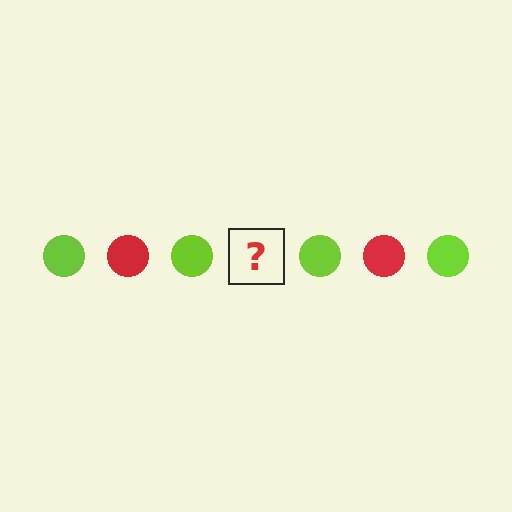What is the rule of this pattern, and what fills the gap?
The rule is that the pattern cycles through lime, red circles. The gap should be filled with a red circle.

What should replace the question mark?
The question mark should be replaced with a red circle.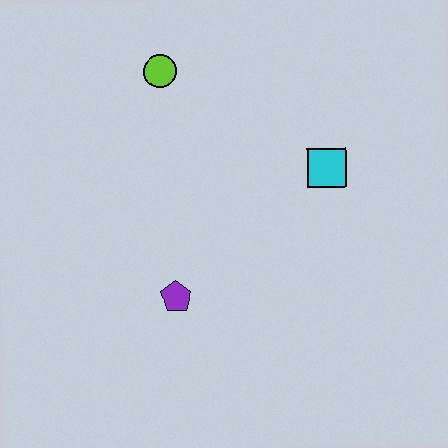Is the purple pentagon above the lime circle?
No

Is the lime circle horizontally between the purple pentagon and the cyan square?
No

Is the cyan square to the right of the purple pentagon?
Yes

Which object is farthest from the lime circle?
The purple pentagon is farthest from the lime circle.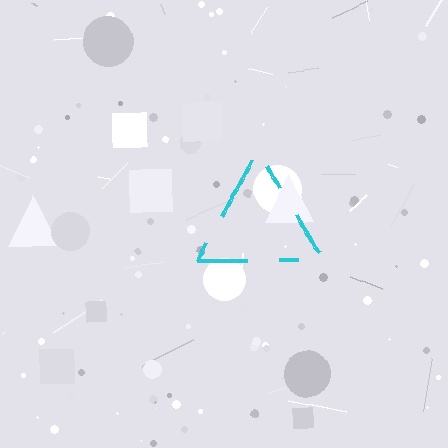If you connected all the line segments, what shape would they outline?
They would outline a triangle.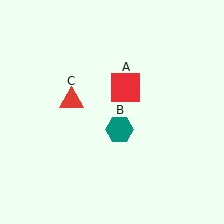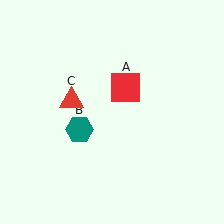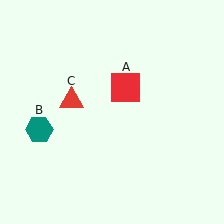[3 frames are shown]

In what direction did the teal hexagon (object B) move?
The teal hexagon (object B) moved left.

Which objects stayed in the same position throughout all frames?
Red square (object A) and red triangle (object C) remained stationary.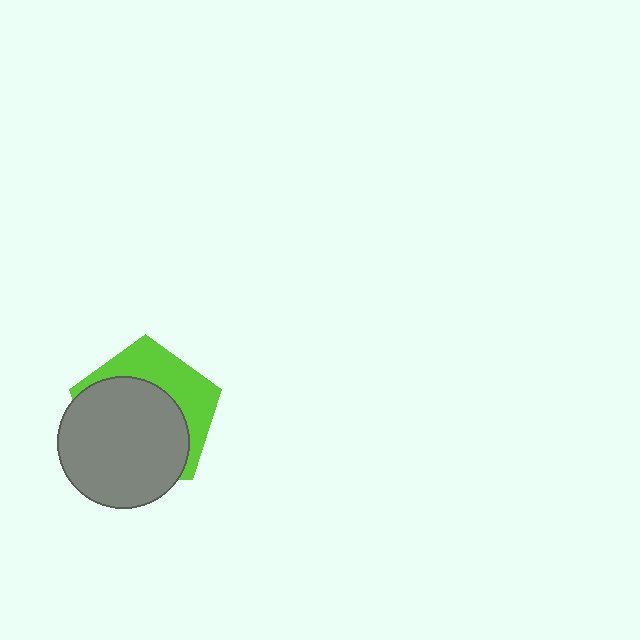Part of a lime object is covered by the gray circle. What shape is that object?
It is a pentagon.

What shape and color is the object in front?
The object in front is a gray circle.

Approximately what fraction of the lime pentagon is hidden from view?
Roughly 63% of the lime pentagon is hidden behind the gray circle.